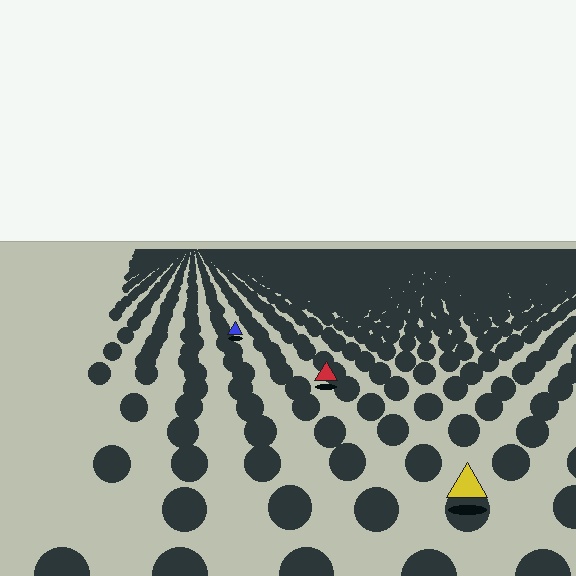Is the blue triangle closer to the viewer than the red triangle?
No. The red triangle is closer — you can tell from the texture gradient: the ground texture is coarser near it.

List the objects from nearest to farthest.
From nearest to farthest: the yellow triangle, the red triangle, the blue triangle.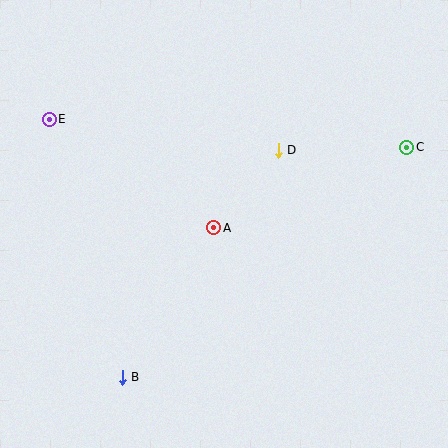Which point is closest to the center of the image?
Point A at (214, 228) is closest to the center.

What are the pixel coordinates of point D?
Point D is at (278, 150).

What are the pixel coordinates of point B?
Point B is at (122, 377).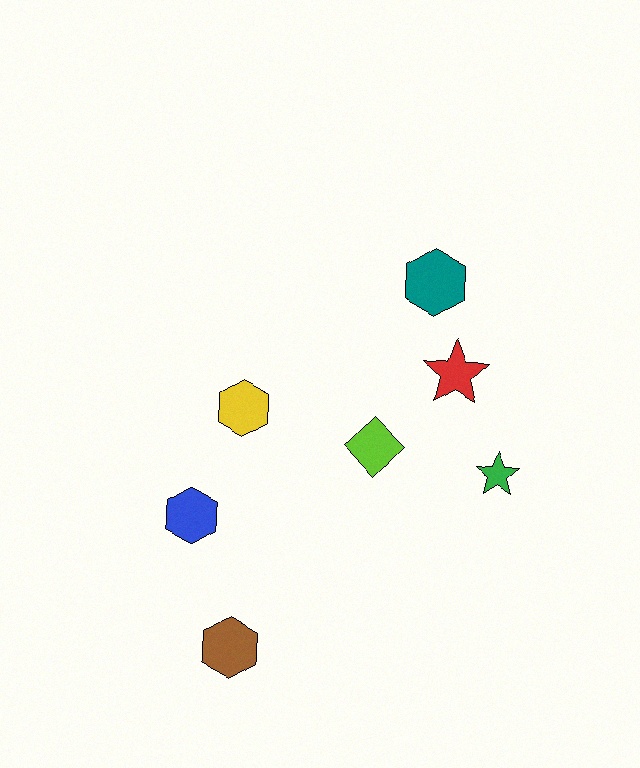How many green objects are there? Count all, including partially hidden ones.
There is 1 green object.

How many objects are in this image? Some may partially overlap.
There are 7 objects.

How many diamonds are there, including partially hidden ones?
There is 1 diamond.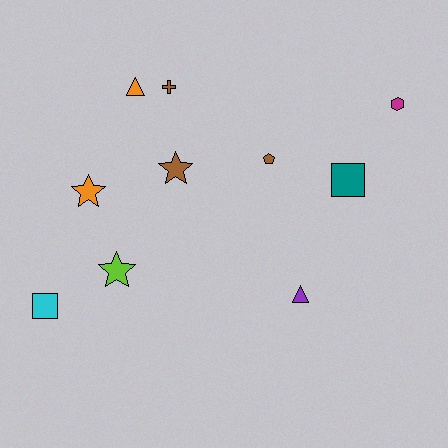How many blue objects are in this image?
There are no blue objects.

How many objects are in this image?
There are 10 objects.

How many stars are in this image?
There are 3 stars.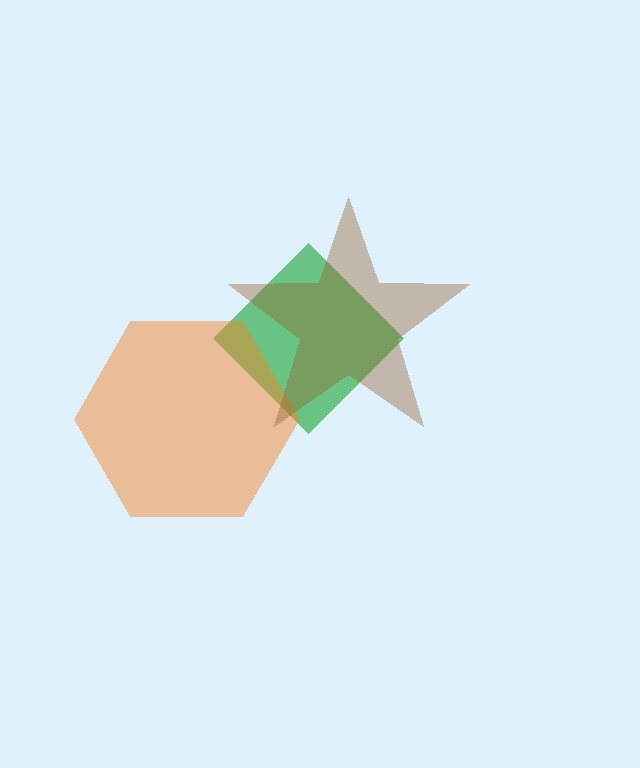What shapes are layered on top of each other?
The layered shapes are: a green diamond, an orange hexagon, a brown star.